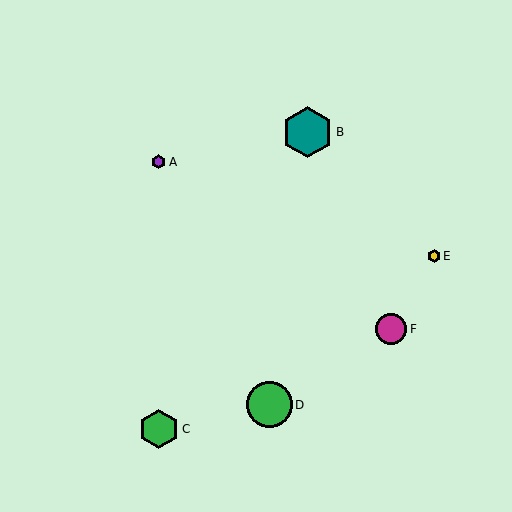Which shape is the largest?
The teal hexagon (labeled B) is the largest.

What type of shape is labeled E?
Shape E is a yellow hexagon.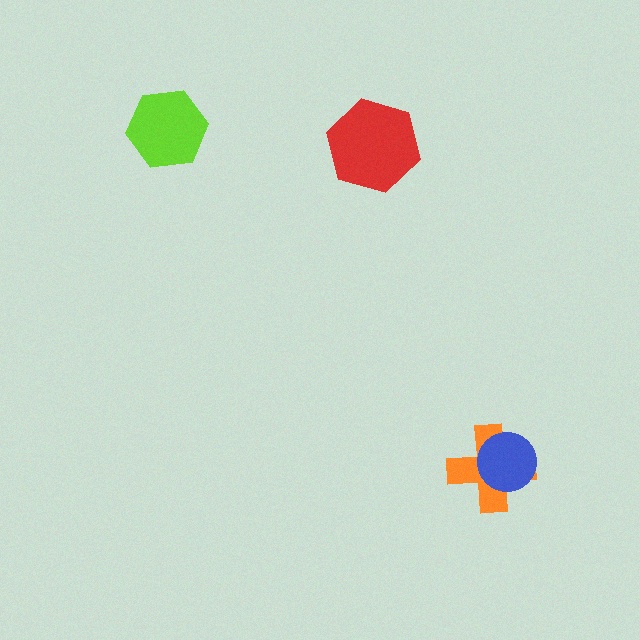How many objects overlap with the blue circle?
1 object overlaps with the blue circle.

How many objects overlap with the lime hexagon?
0 objects overlap with the lime hexagon.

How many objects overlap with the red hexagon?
0 objects overlap with the red hexagon.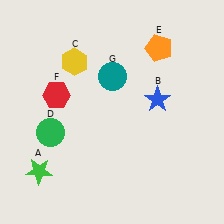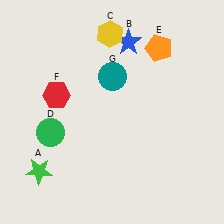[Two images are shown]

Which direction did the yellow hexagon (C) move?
The yellow hexagon (C) moved right.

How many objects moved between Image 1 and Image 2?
2 objects moved between the two images.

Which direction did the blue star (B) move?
The blue star (B) moved up.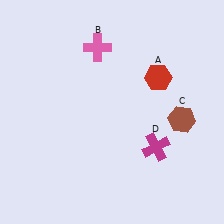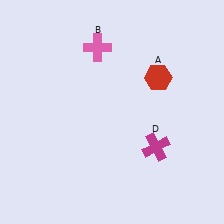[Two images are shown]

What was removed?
The brown hexagon (C) was removed in Image 2.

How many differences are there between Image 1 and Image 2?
There is 1 difference between the two images.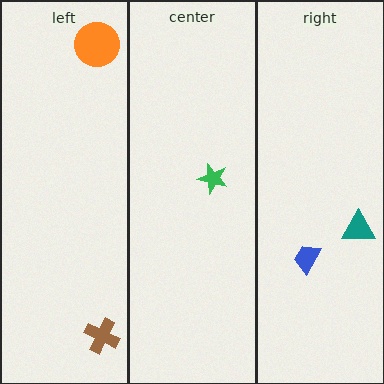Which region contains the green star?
The center region.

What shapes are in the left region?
The brown cross, the orange circle.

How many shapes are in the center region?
1.